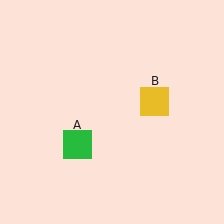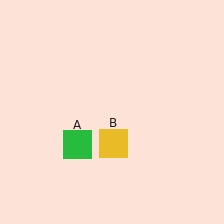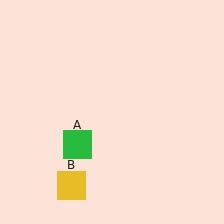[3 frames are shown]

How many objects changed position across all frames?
1 object changed position: yellow square (object B).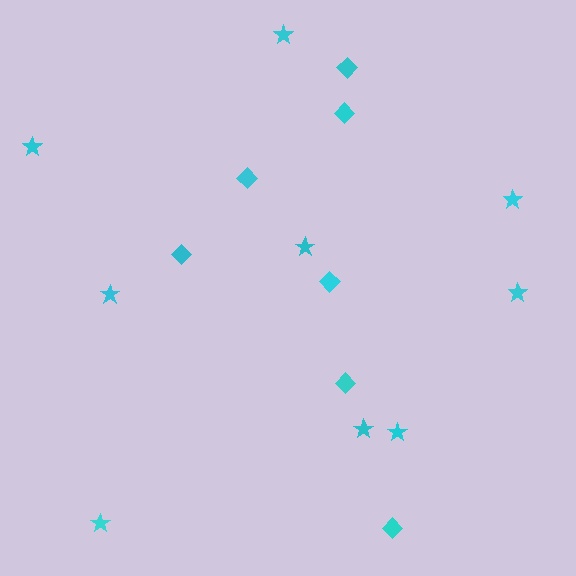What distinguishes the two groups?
There are 2 groups: one group of diamonds (7) and one group of stars (9).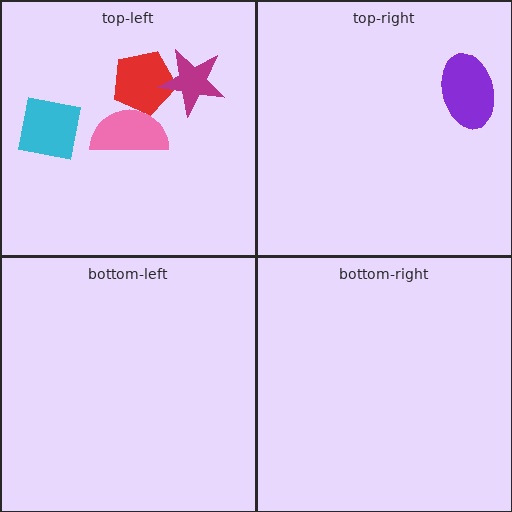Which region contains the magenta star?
The top-left region.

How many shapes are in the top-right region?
1.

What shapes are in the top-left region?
The cyan square, the red pentagon, the pink semicircle, the magenta star.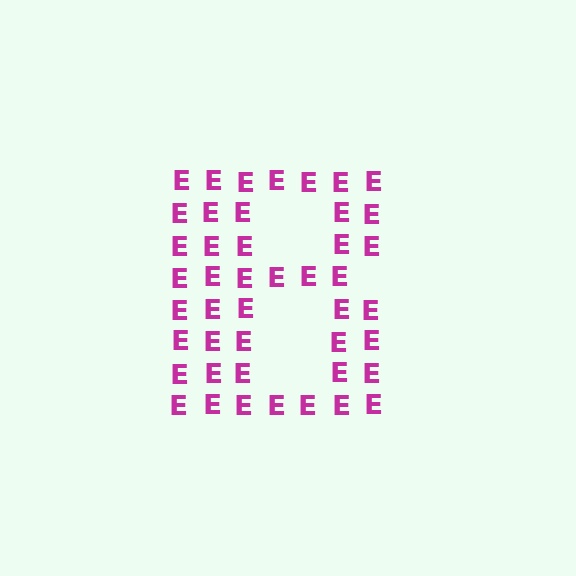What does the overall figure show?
The overall figure shows the letter B.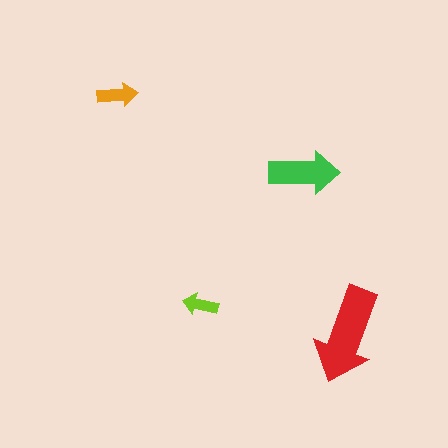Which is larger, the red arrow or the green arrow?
The red one.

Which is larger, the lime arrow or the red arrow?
The red one.